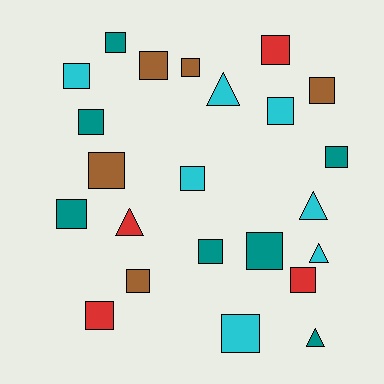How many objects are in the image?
There are 23 objects.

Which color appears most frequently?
Teal, with 7 objects.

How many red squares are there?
There are 3 red squares.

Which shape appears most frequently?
Square, with 18 objects.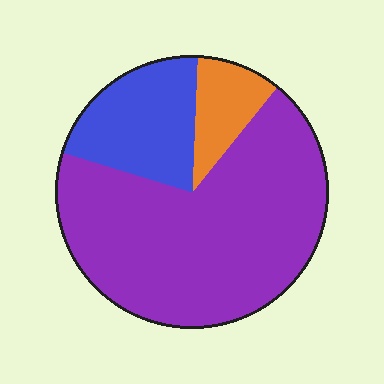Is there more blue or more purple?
Purple.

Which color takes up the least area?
Orange, at roughly 10%.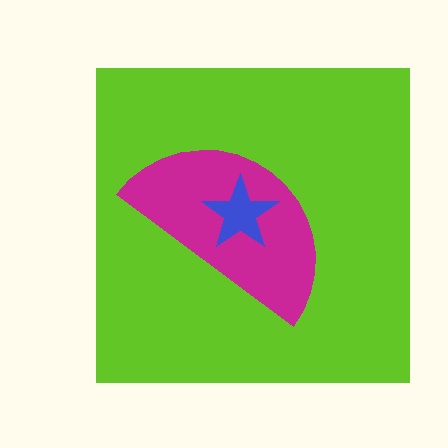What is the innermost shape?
The blue star.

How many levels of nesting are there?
3.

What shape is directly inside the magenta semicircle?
The blue star.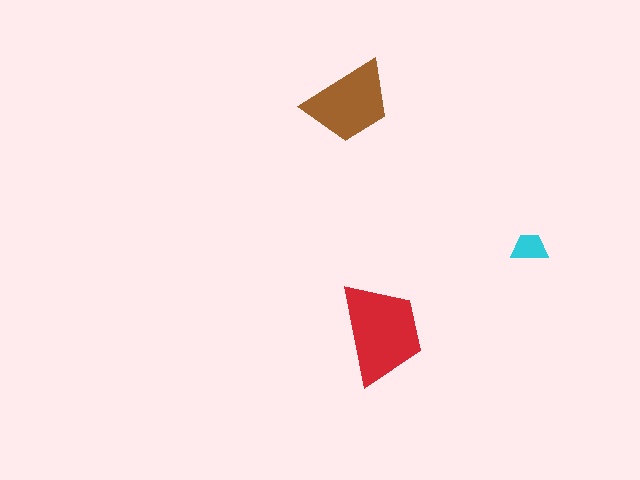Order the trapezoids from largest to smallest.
the red one, the brown one, the cyan one.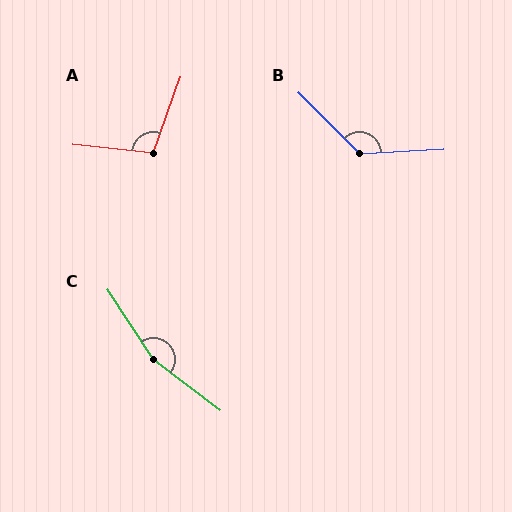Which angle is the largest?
C, at approximately 160 degrees.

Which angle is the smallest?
A, at approximately 104 degrees.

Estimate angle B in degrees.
Approximately 132 degrees.